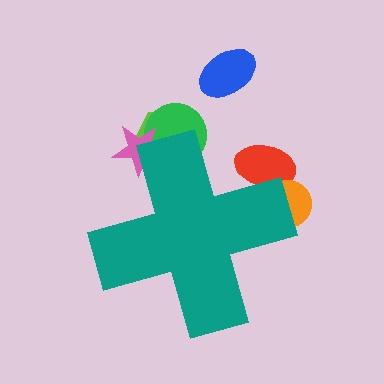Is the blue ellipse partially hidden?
No, the blue ellipse is fully visible.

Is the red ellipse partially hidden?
Yes, the red ellipse is partially hidden behind the teal cross.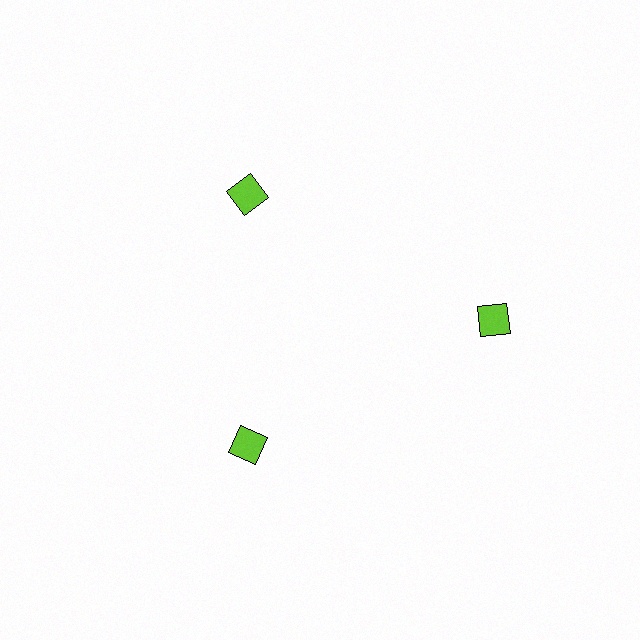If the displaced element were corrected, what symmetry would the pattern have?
It would have 3-fold rotational symmetry — the pattern would map onto itself every 120 degrees.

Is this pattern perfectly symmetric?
No. The 3 lime squares are arranged in a ring, but one element near the 3 o'clock position is pushed outward from the center, breaking the 3-fold rotational symmetry.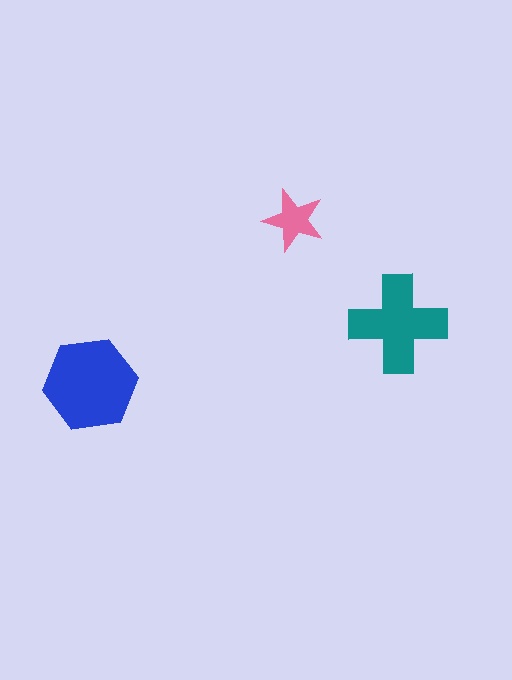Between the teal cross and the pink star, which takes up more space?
The teal cross.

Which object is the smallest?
The pink star.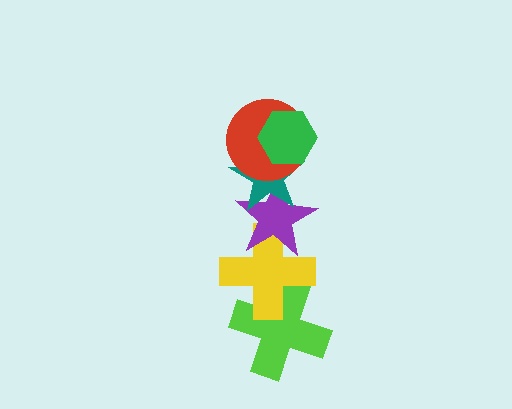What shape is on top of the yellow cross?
The purple star is on top of the yellow cross.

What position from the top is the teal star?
The teal star is 3rd from the top.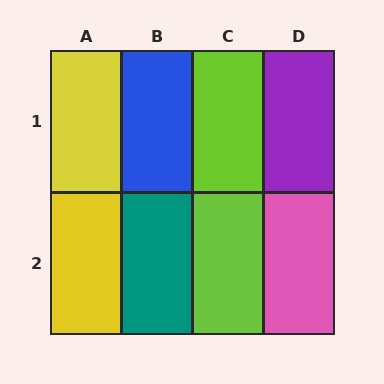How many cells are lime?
2 cells are lime.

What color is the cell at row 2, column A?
Yellow.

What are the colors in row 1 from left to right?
Yellow, blue, lime, purple.